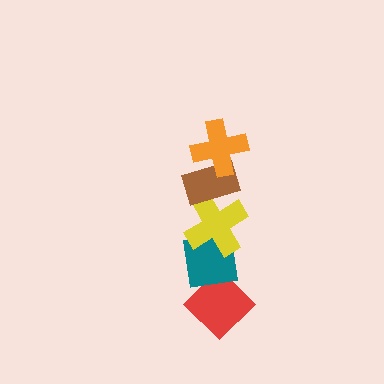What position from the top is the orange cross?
The orange cross is 1st from the top.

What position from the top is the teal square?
The teal square is 4th from the top.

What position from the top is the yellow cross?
The yellow cross is 3rd from the top.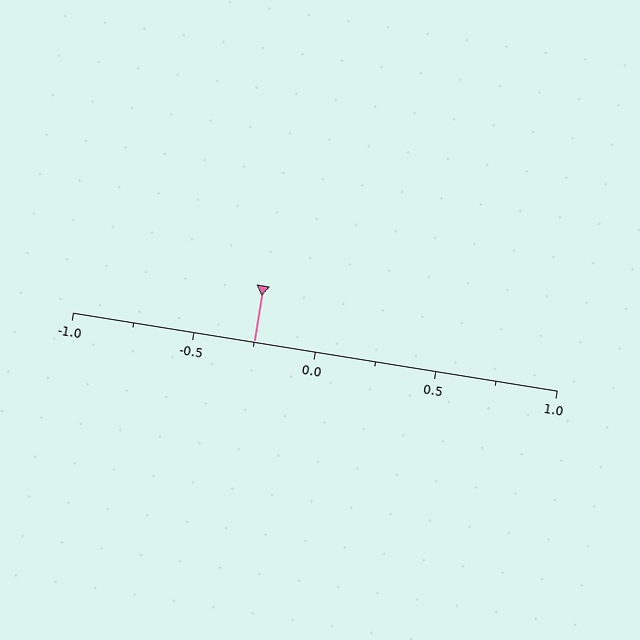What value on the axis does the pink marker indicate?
The marker indicates approximately -0.25.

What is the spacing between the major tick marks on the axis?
The major ticks are spaced 0.5 apart.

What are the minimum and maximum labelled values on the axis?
The axis runs from -1.0 to 1.0.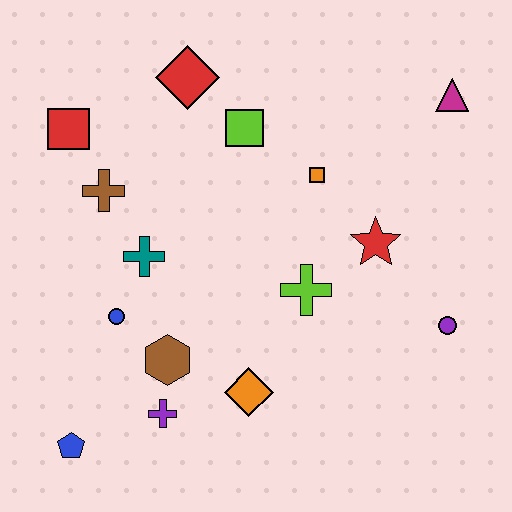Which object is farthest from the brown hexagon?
The magenta triangle is farthest from the brown hexagon.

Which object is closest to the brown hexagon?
The purple cross is closest to the brown hexagon.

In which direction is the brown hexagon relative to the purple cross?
The brown hexagon is above the purple cross.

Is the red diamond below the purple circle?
No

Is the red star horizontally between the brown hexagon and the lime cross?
No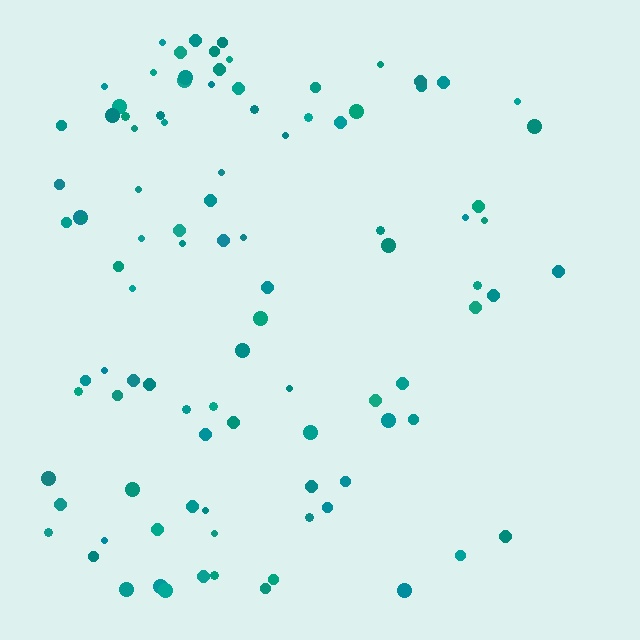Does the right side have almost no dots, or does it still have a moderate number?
Still a moderate number, just noticeably fewer than the left.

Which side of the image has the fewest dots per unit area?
The right.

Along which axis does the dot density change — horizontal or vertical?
Horizontal.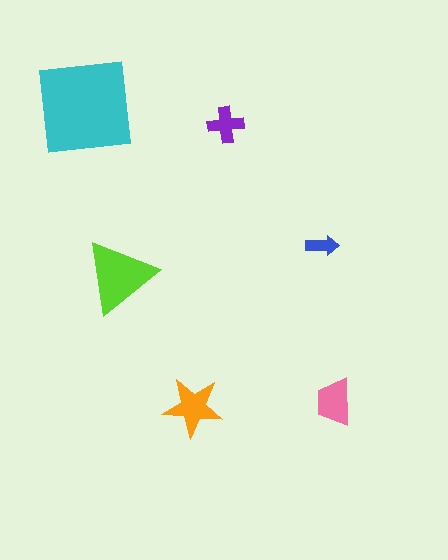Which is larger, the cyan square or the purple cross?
The cyan square.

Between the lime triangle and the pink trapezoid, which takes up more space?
The lime triangle.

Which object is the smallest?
The blue arrow.